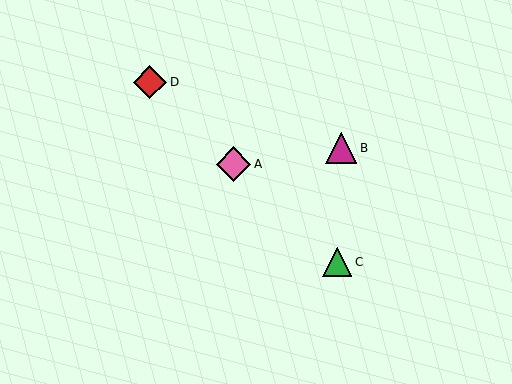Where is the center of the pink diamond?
The center of the pink diamond is at (234, 164).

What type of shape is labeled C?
Shape C is a green triangle.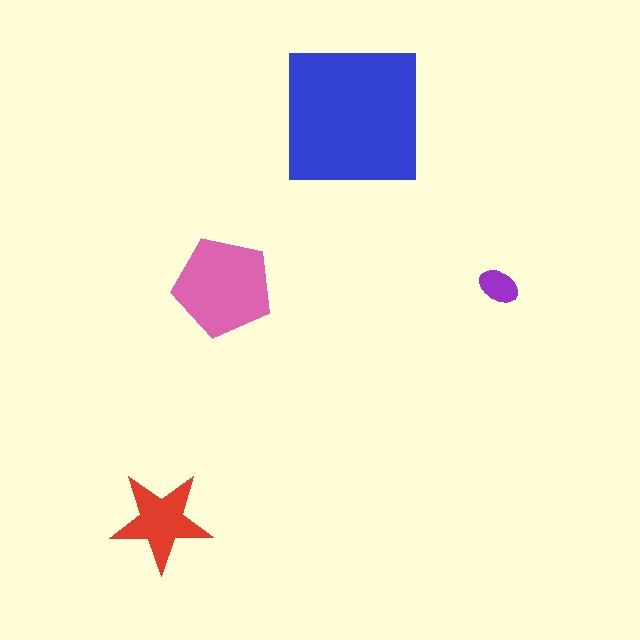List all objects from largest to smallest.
The blue square, the pink pentagon, the red star, the purple ellipse.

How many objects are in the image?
There are 4 objects in the image.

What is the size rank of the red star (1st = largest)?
3rd.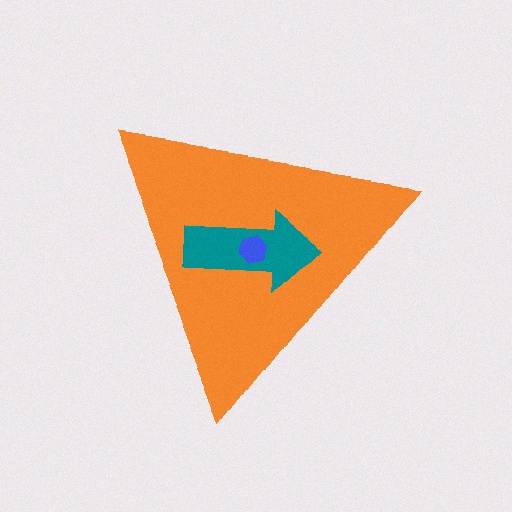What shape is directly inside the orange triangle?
The teal arrow.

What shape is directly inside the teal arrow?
The blue hexagon.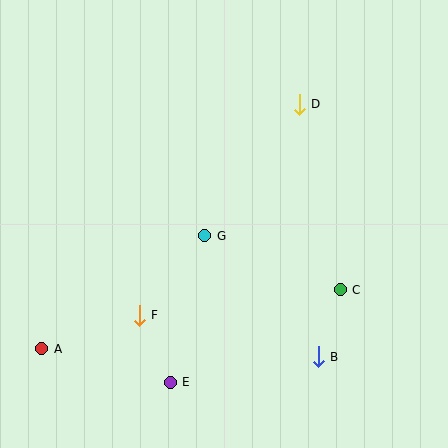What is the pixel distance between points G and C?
The distance between G and C is 146 pixels.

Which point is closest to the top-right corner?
Point D is closest to the top-right corner.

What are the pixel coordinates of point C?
Point C is at (340, 290).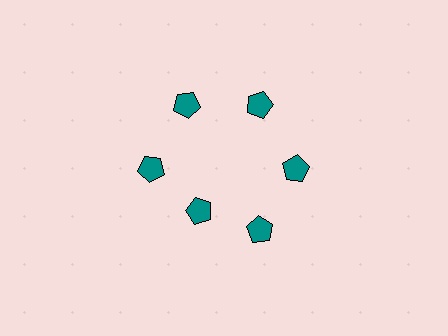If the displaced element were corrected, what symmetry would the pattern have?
It would have 6-fold rotational symmetry — the pattern would map onto itself every 60 degrees.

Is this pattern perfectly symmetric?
No. The 6 teal pentagons are arranged in a ring, but one element near the 7 o'clock position is pulled inward toward the center, breaking the 6-fold rotational symmetry.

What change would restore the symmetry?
The symmetry would be restored by moving it outward, back onto the ring so that all 6 pentagons sit at equal angles and equal distance from the center.